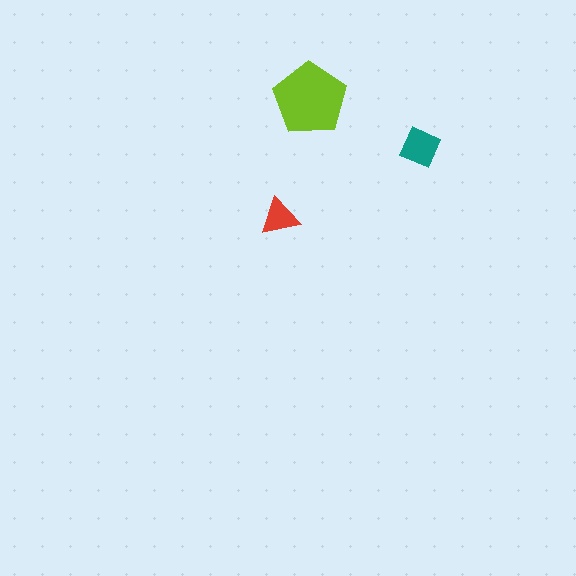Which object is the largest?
The lime pentagon.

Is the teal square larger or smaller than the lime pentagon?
Smaller.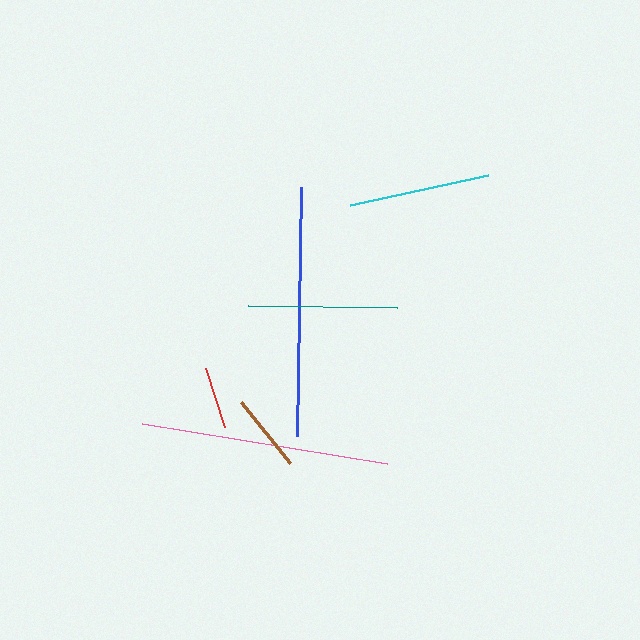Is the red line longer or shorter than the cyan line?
The cyan line is longer than the red line.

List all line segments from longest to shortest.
From longest to shortest: blue, pink, teal, cyan, brown, red.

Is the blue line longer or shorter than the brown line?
The blue line is longer than the brown line.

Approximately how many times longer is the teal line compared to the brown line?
The teal line is approximately 1.9 times the length of the brown line.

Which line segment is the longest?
The blue line is the longest at approximately 248 pixels.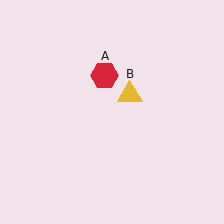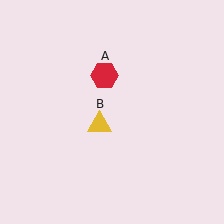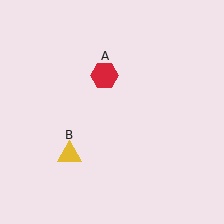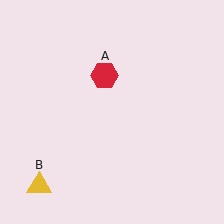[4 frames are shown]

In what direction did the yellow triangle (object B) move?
The yellow triangle (object B) moved down and to the left.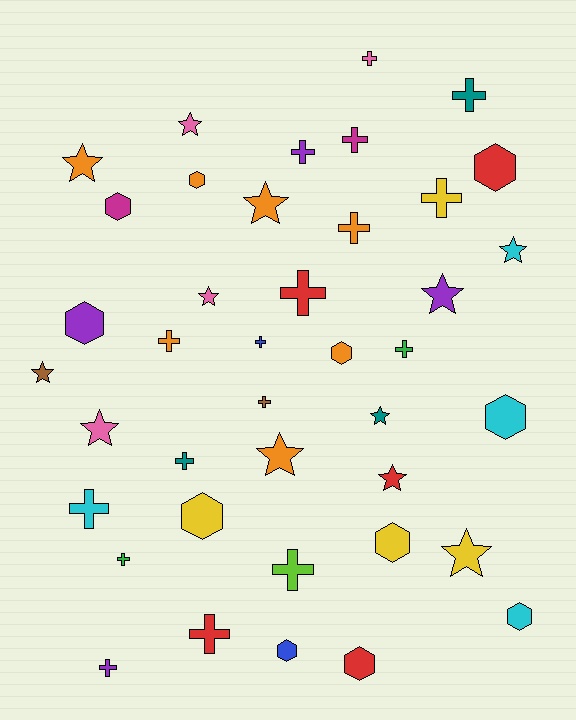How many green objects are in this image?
There are 2 green objects.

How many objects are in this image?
There are 40 objects.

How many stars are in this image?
There are 12 stars.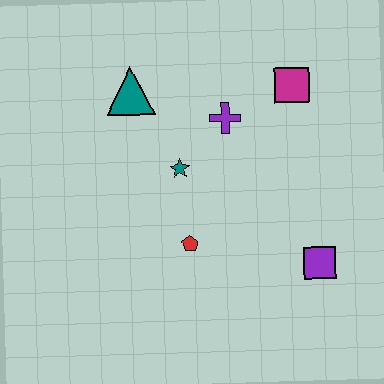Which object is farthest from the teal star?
The purple square is farthest from the teal star.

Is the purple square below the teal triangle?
Yes